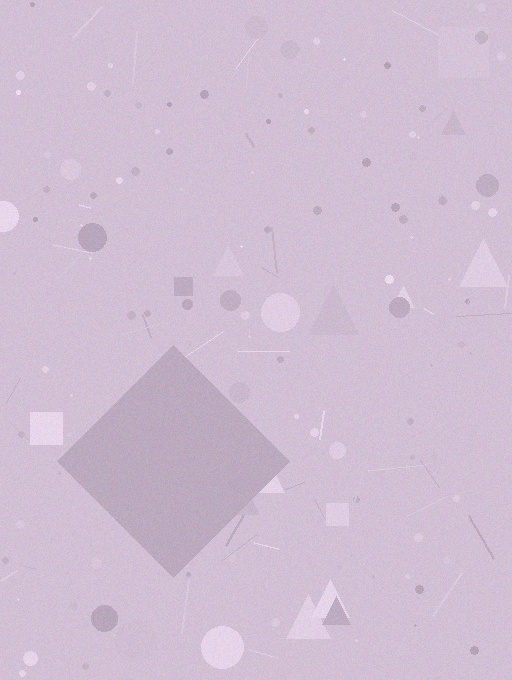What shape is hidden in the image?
A diamond is hidden in the image.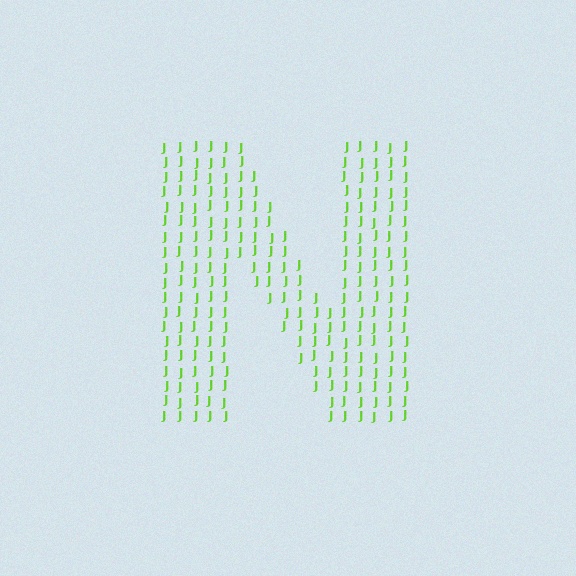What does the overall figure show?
The overall figure shows the letter N.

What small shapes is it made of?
It is made of small letter J's.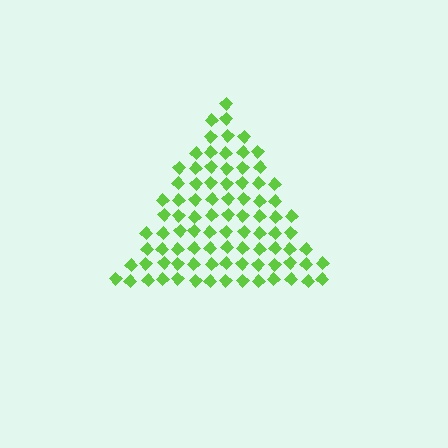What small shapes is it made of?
It is made of small diamonds.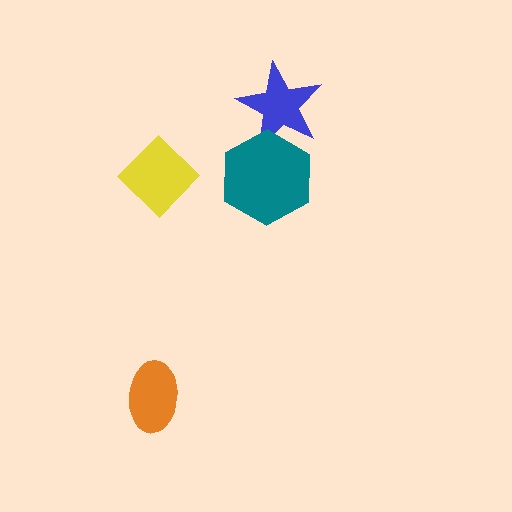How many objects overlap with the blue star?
1 object overlaps with the blue star.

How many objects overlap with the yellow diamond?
0 objects overlap with the yellow diamond.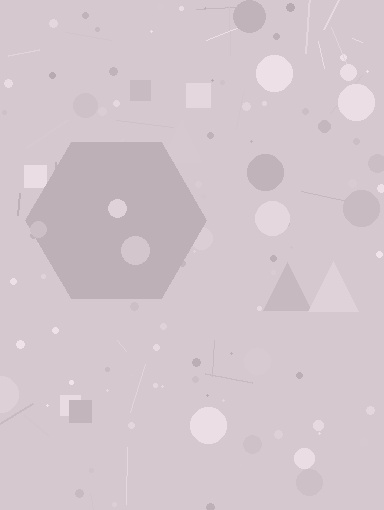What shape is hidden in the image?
A hexagon is hidden in the image.